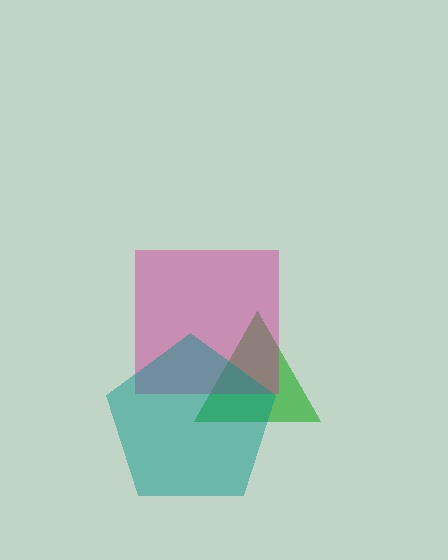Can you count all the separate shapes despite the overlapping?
Yes, there are 3 separate shapes.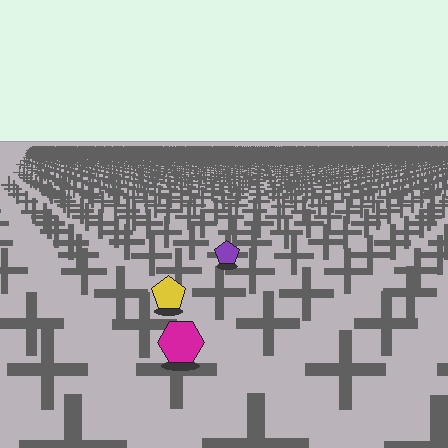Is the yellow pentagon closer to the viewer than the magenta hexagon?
No. The magenta hexagon is closer — you can tell from the texture gradient: the ground texture is coarser near it.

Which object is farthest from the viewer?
The purple pentagon is farthest from the viewer. It appears smaller and the ground texture around it is denser.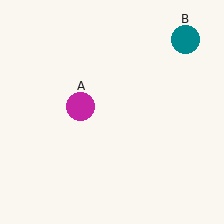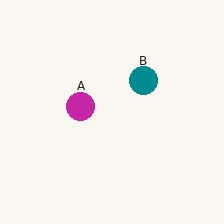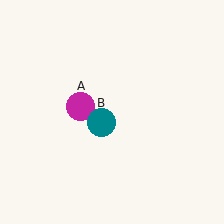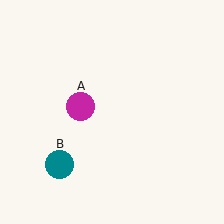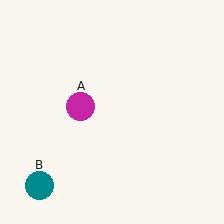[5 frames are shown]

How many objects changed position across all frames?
1 object changed position: teal circle (object B).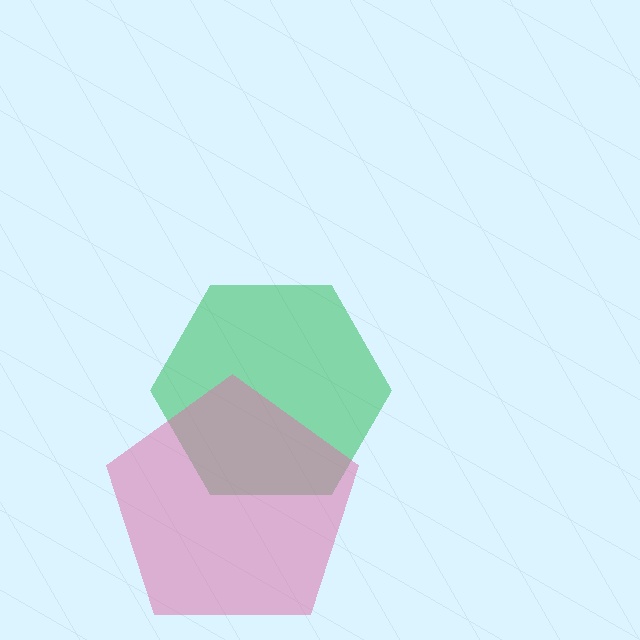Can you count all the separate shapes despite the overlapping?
Yes, there are 2 separate shapes.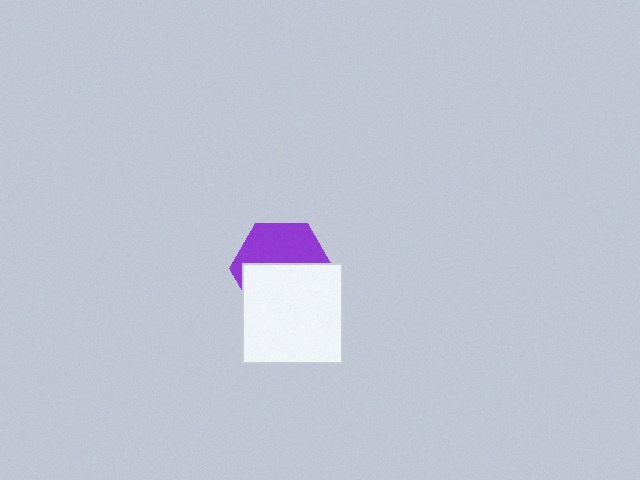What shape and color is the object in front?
The object in front is a white square.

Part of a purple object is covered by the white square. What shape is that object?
It is a hexagon.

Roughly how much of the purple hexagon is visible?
About half of it is visible (roughly 46%).